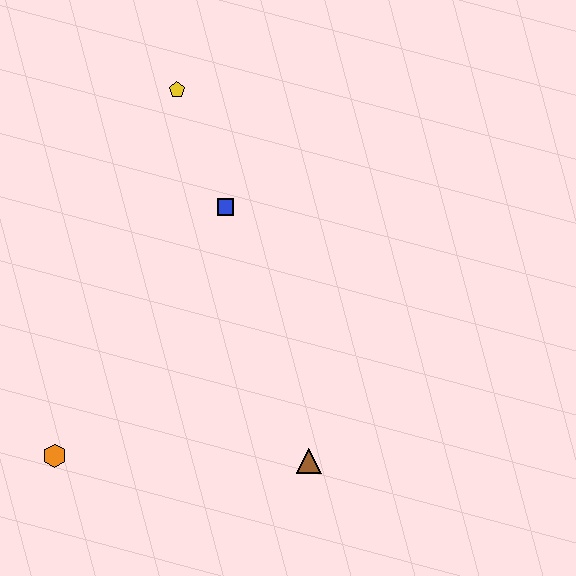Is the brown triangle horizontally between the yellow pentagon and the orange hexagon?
No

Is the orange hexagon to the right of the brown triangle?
No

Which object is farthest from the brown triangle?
The yellow pentagon is farthest from the brown triangle.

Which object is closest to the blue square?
The yellow pentagon is closest to the blue square.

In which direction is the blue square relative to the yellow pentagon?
The blue square is below the yellow pentagon.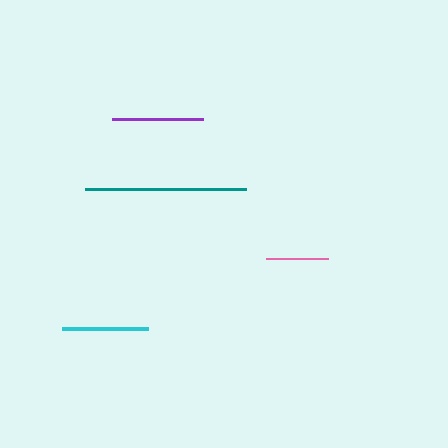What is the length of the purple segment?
The purple segment is approximately 91 pixels long.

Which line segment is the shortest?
The pink line is the shortest at approximately 62 pixels.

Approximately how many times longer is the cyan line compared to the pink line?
The cyan line is approximately 1.4 times the length of the pink line.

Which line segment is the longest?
The teal line is the longest at approximately 161 pixels.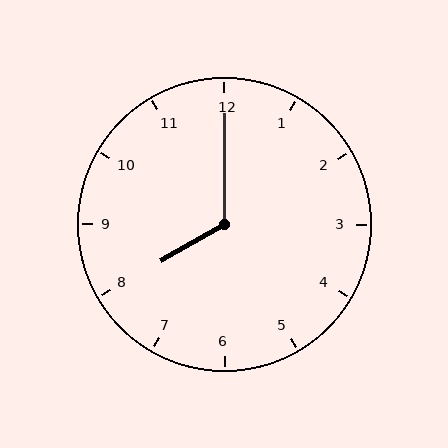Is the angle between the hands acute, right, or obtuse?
It is obtuse.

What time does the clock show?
8:00.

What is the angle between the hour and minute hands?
Approximately 120 degrees.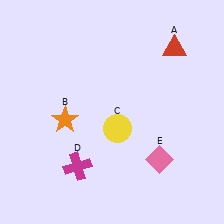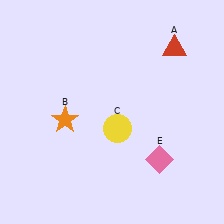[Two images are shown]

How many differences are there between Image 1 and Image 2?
There is 1 difference between the two images.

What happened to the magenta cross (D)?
The magenta cross (D) was removed in Image 2. It was in the bottom-left area of Image 1.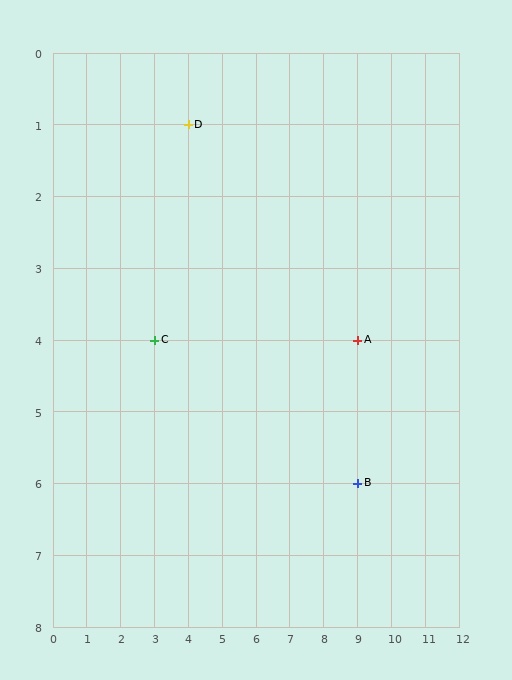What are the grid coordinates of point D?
Point D is at grid coordinates (4, 1).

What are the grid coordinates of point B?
Point B is at grid coordinates (9, 6).